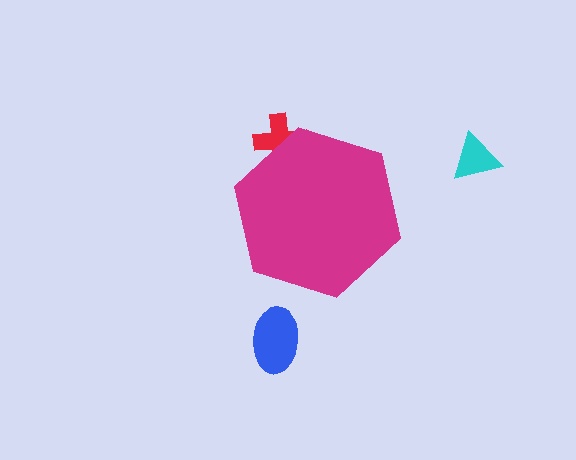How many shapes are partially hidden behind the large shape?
1 shape is partially hidden.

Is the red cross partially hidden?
Yes, the red cross is partially hidden behind the magenta hexagon.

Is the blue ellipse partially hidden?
No, the blue ellipse is fully visible.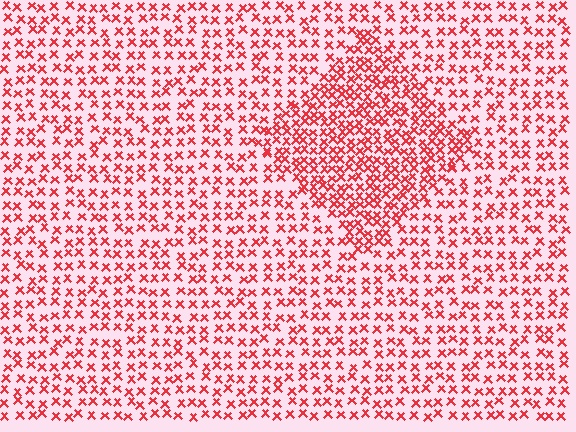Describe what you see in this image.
The image contains small red elements arranged at two different densities. A diamond-shaped region is visible where the elements are more densely packed than the surrounding area.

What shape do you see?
I see a diamond.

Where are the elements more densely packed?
The elements are more densely packed inside the diamond boundary.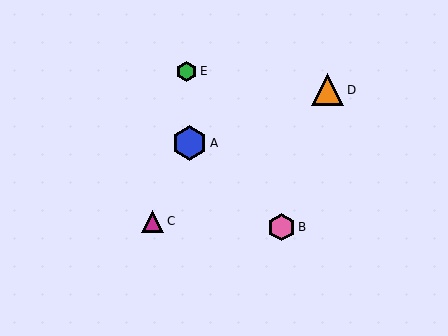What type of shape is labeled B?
Shape B is a pink hexagon.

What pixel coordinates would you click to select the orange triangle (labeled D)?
Click at (328, 90) to select the orange triangle D.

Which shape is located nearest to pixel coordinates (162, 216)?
The magenta triangle (labeled C) at (153, 221) is nearest to that location.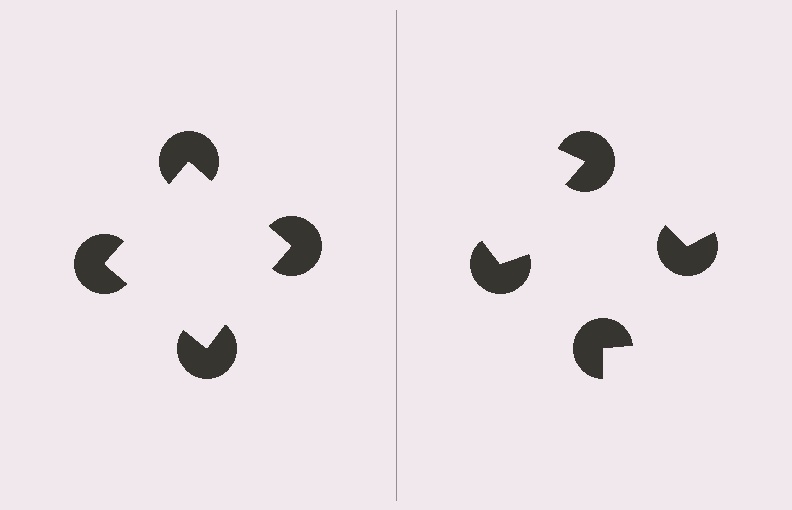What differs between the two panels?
The pac-man discs are positioned identically on both sides; only the wedge orientations differ. On the left they align to a square; on the right they are misaligned.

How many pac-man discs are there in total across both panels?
8 — 4 on each side.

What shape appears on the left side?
An illusory square.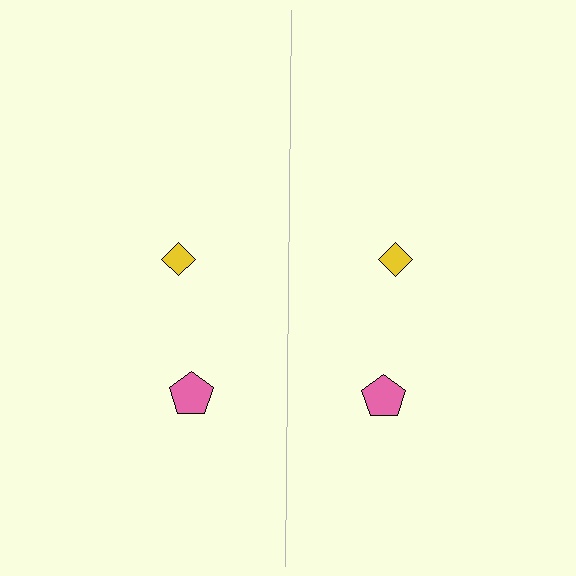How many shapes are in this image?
There are 4 shapes in this image.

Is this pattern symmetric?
Yes, this pattern has bilateral (reflection) symmetry.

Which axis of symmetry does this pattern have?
The pattern has a vertical axis of symmetry running through the center of the image.